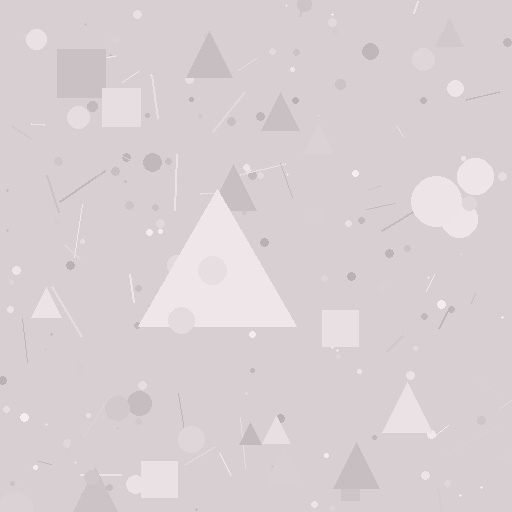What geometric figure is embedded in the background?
A triangle is embedded in the background.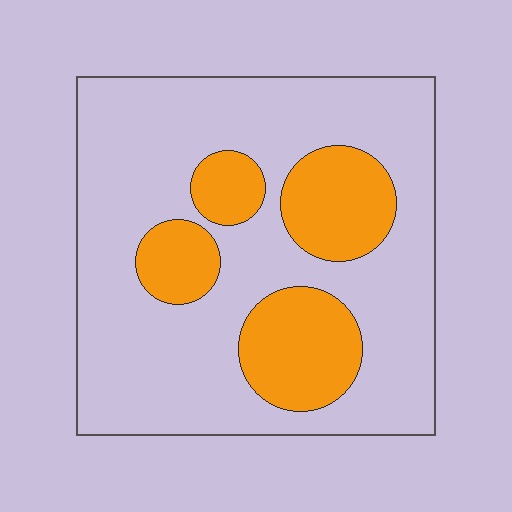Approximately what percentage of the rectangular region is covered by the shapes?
Approximately 25%.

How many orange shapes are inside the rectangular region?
4.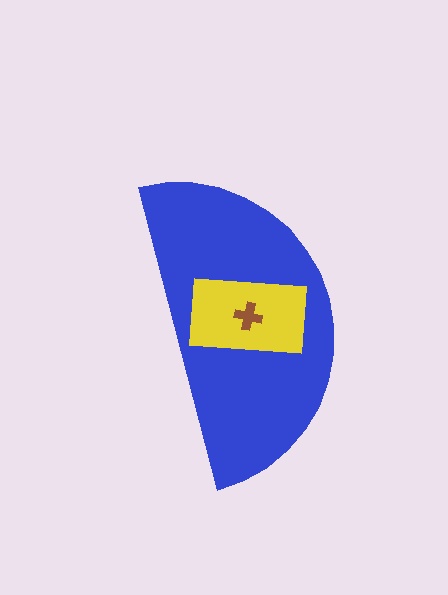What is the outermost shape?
The blue semicircle.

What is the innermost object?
The brown cross.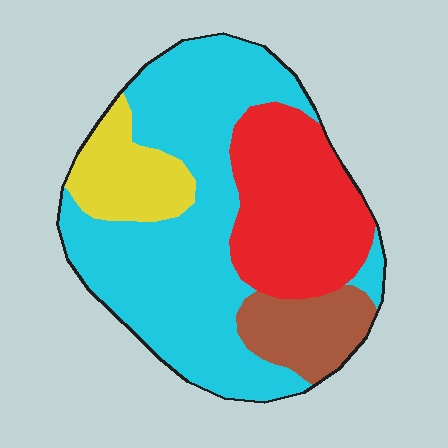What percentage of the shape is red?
Red covers roughly 25% of the shape.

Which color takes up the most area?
Cyan, at roughly 50%.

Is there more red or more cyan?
Cyan.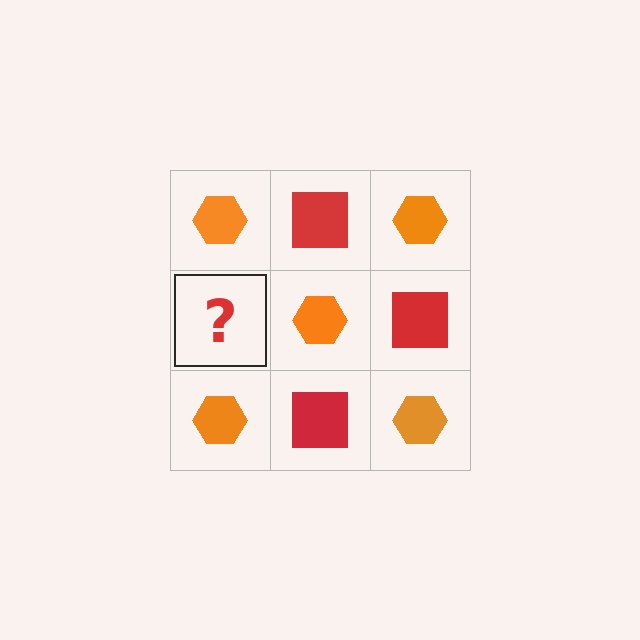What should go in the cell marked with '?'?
The missing cell should contain a red square.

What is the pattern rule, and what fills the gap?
The rule is that it alternates orange hexagon and red square in a checkerboard pattern. The gap should be filled with a red square.